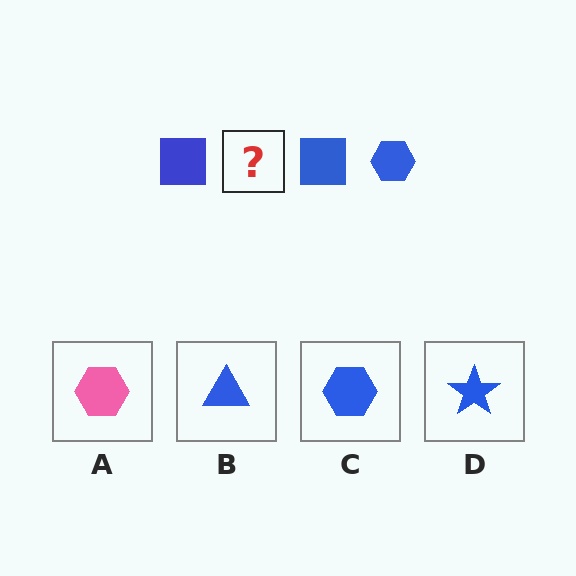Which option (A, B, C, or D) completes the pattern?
C.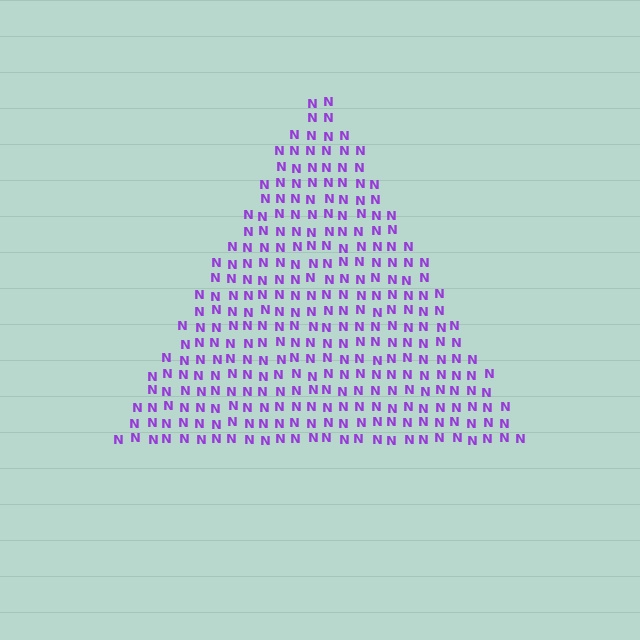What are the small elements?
The small elements are letter N's.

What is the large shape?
The large shape is a triangle.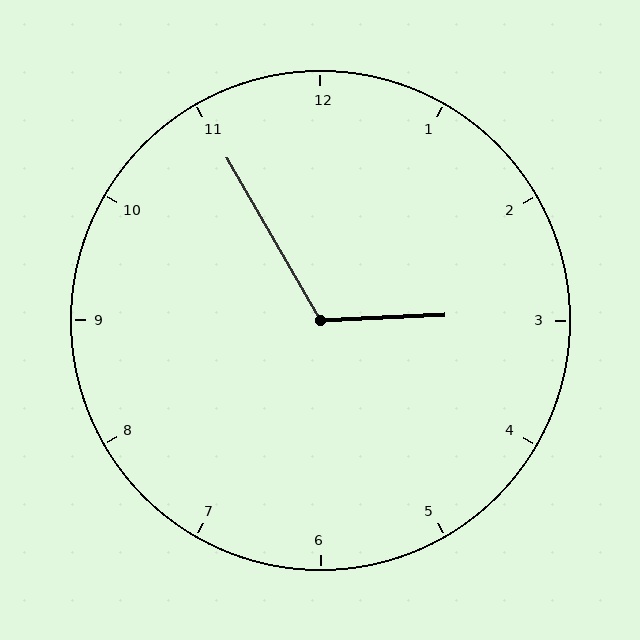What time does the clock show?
2:55.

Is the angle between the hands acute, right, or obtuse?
It is obtuse.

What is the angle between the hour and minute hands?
Approximately 118 degrees.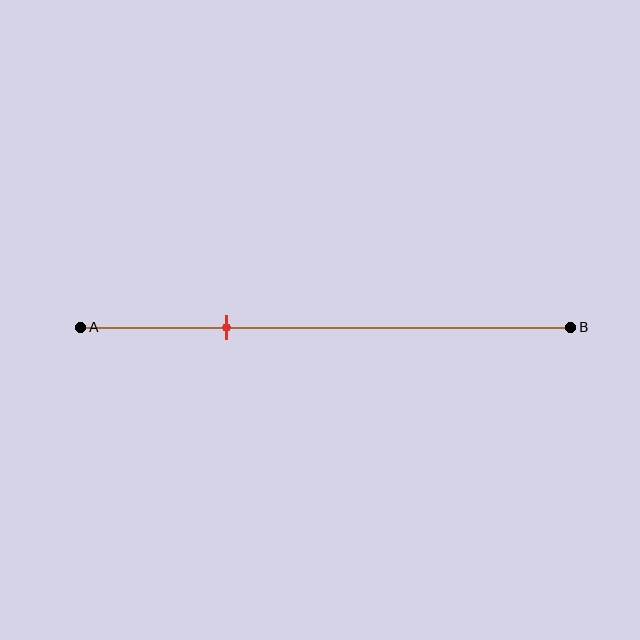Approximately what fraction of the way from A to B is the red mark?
The red mark is approximately 30% of the way from A to B.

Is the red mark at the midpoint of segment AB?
No, the mark is at about 30% from A, not at the 50% midpoint.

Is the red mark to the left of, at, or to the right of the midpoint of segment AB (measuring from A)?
The red mark is to the left of the midpoint of segment AB.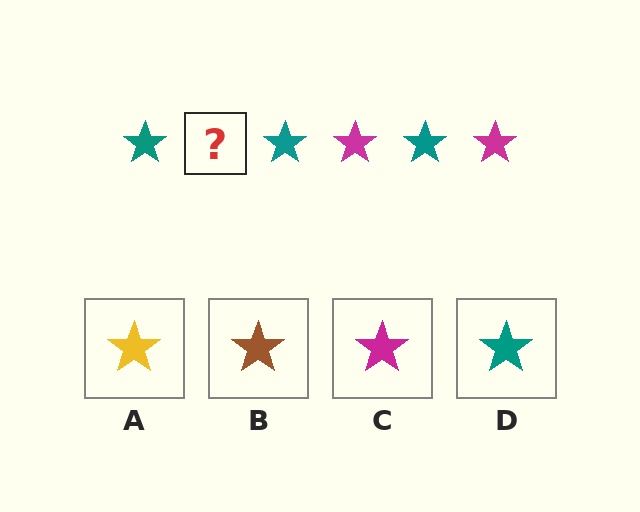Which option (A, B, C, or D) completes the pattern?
C.